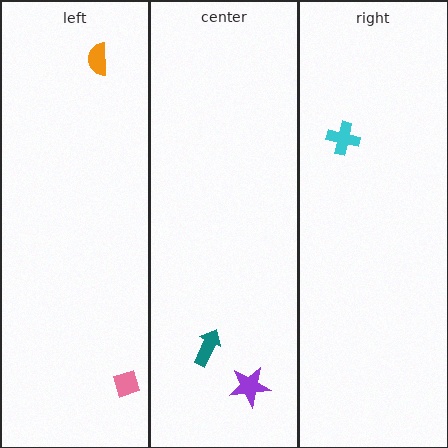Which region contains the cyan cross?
The right region.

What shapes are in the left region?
The orange semicircle, the pink diamond.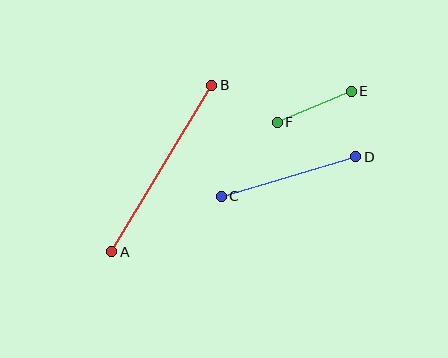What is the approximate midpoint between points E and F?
The midpoint is at approximately (314, 107) pixels.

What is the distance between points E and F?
The distance is approximately 80 pixels.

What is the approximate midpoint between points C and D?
The midpoint is at approximately (288, 177) pixels.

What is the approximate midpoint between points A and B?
The midpoint is at approximately (162, 168) pixels.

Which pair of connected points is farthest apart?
Points A and B are farthest apart.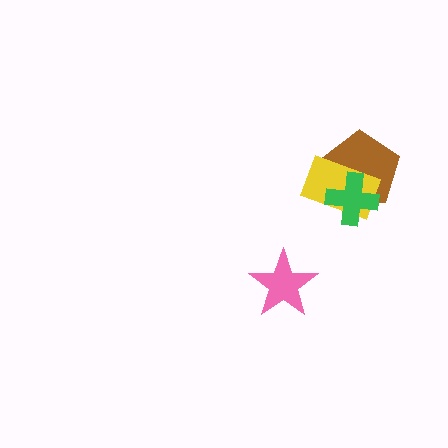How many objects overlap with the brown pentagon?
2 objects overlap with the brown pentagon.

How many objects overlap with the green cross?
2 objects overlap with the green cross.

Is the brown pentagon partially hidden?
Yes, it is partially covered by another shape.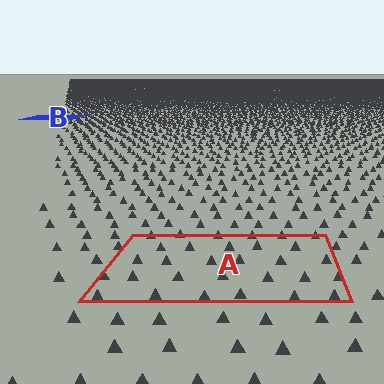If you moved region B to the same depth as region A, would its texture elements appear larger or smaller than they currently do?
They would appear larger. At a closer depth, the same texture elements are projected at a bigger on-screen size.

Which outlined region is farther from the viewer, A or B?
Region B is farther from the viewer — the texture elements inside it appear smaller and more densely packed.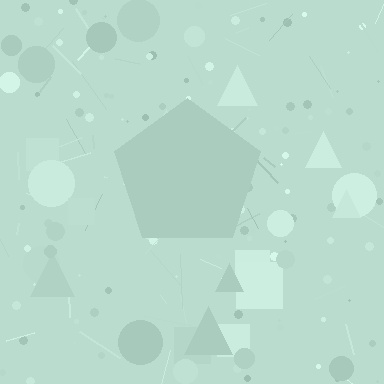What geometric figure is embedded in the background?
A pentagon is embedded in the background.